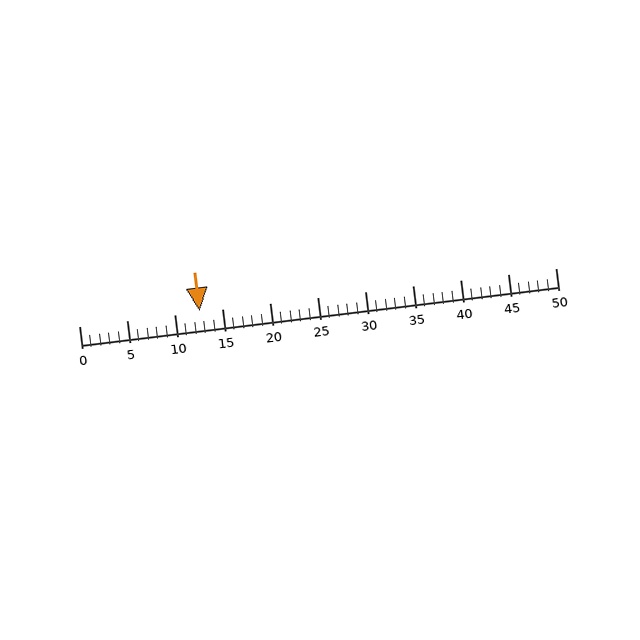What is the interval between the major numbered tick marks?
The major tick marks are spaced 5 units apart.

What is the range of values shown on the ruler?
The ruler shows values from 0 to 50.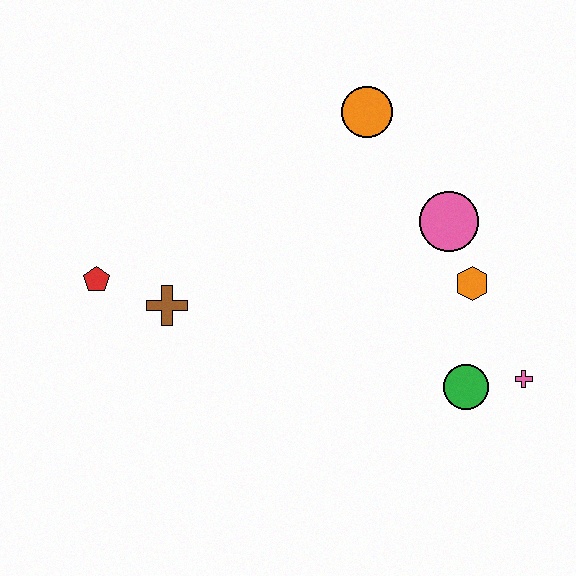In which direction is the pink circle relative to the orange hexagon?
The pink circle is above the orange hexagon.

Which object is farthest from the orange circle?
The red pentagon is farthest from the orange circle.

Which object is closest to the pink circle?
The orange hexagon is closest to the pink circle.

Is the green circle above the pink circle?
No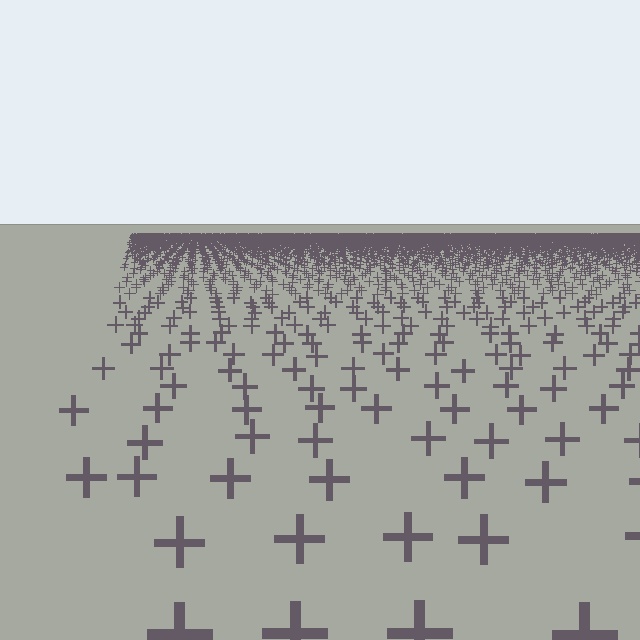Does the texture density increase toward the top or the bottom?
Density increases toward the top.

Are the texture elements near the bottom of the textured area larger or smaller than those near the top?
Larger. Near the bottom, elements are closer to the viewer and appear at a bigger on-screen size.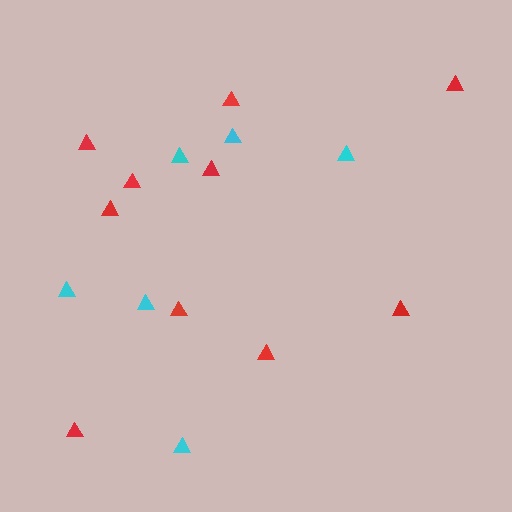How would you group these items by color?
There are 2 groups: one group of cyan triangles (6) and one group of red triangles (10).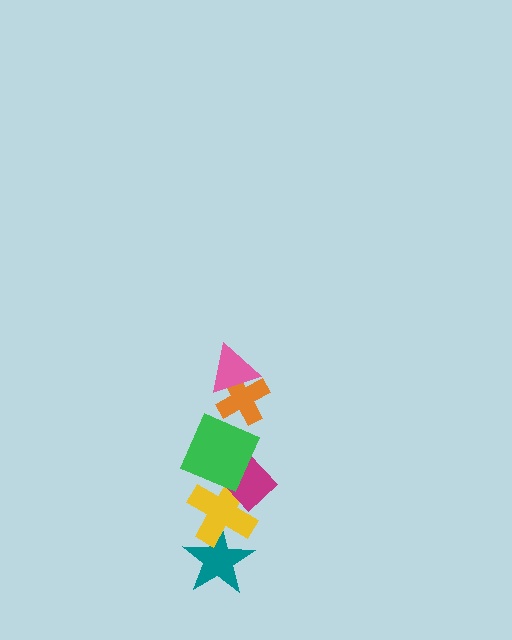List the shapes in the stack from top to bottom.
From top to bottom: the pink triangle, the orange cross, the green square, the magenta rectangle, the yellow cross, the teal star.